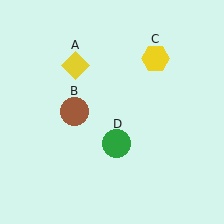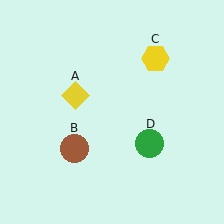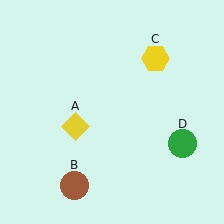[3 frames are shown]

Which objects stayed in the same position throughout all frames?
Yellow hexagon (object C) remained stationary.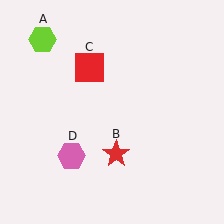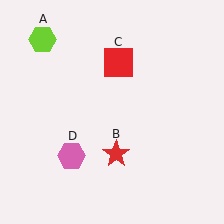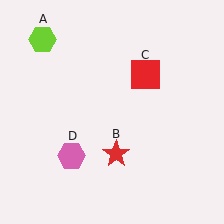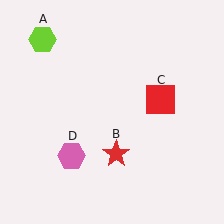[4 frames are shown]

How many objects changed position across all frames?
1 object changed position: red square (object C).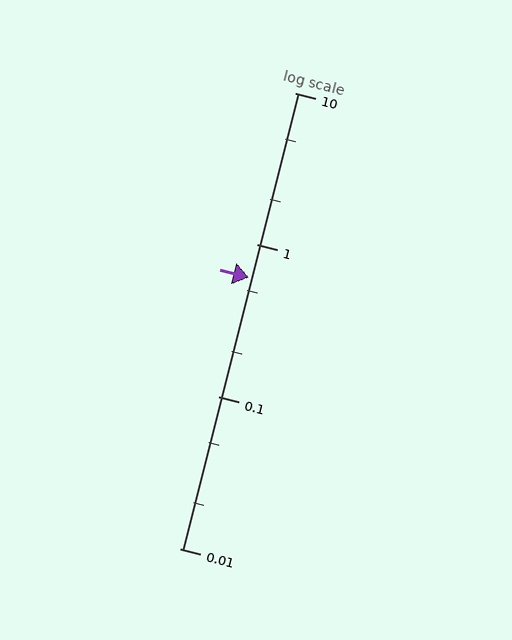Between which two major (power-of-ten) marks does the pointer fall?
The pointer is between 0.1 and 1.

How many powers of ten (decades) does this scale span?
The scale spans 3 decades, from 0.01 to 10.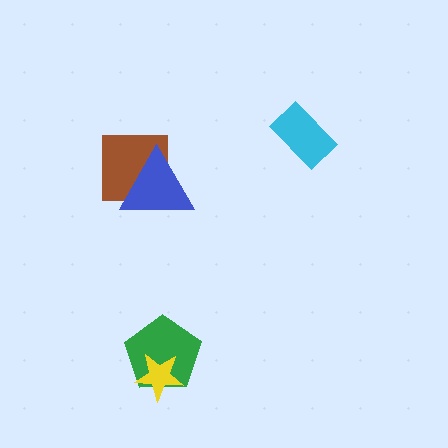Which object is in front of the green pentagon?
The yellow star is in front of the green pentagon.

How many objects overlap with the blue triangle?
1 object overlaps with the blue triangle.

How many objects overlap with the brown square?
1 object overlaps with the brown square.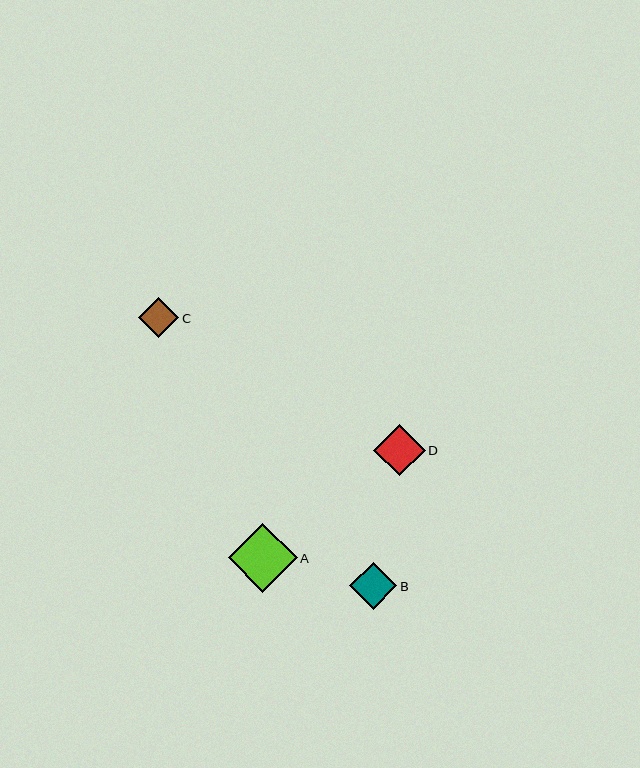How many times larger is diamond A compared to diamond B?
Diamond A is approximately 1.5 times the size of diamond B.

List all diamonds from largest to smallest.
From largest to smallest: A, D, B, C.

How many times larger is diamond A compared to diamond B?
Diamond A is approximately 1.5 times the size of diamond B.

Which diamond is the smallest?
Diamond C is the smallest with a size of approximately 41 pixels.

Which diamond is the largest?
Diamond A is the largest with a size of approximately 69 pixels.